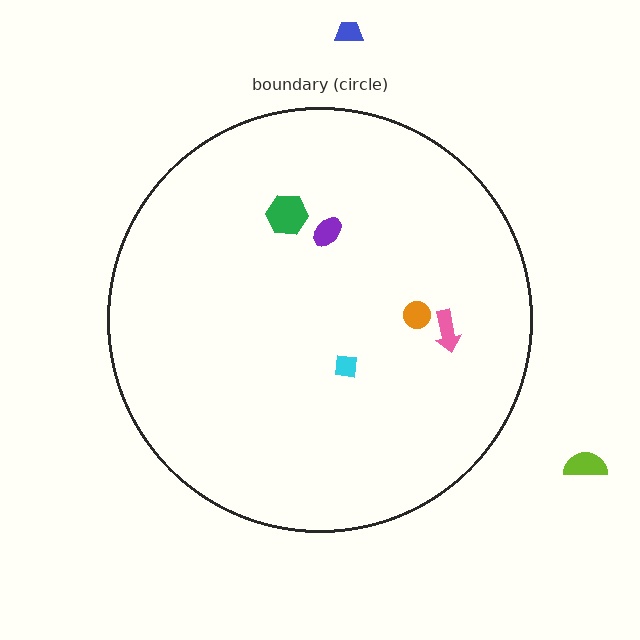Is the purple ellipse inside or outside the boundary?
Inside.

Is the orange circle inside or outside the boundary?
Inside.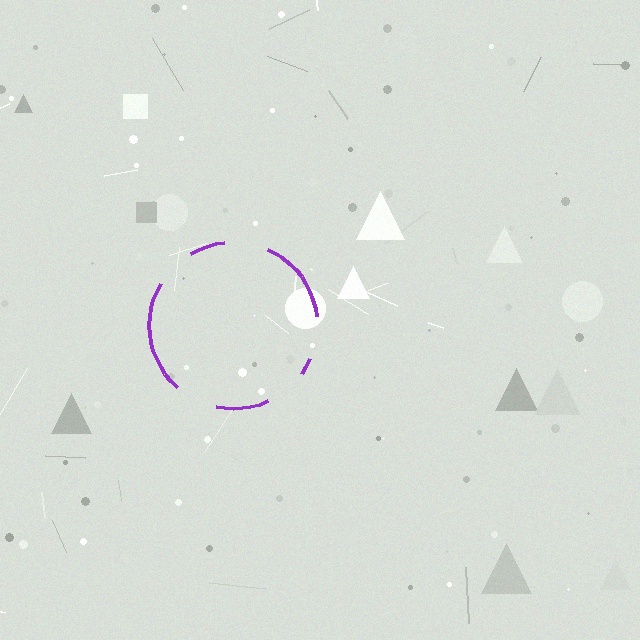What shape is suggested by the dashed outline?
The dashed outline suggests a circle.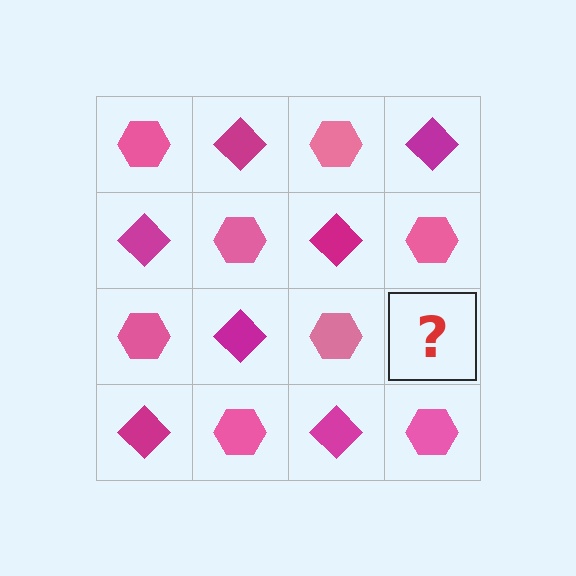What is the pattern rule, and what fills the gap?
The rule is that it alternates pink hexagon and magenta diamond in a checkerboard pattern. The gap should be filled with a magenta diamond.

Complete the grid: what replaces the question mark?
The question mark should be replaced with a magenta diamond.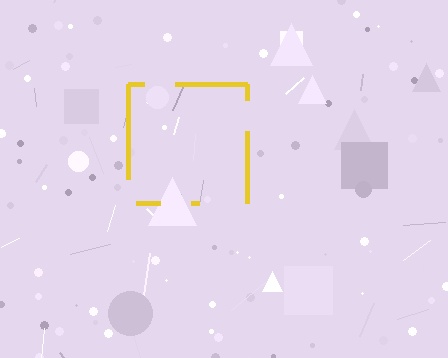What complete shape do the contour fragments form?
The contour fragments form a square.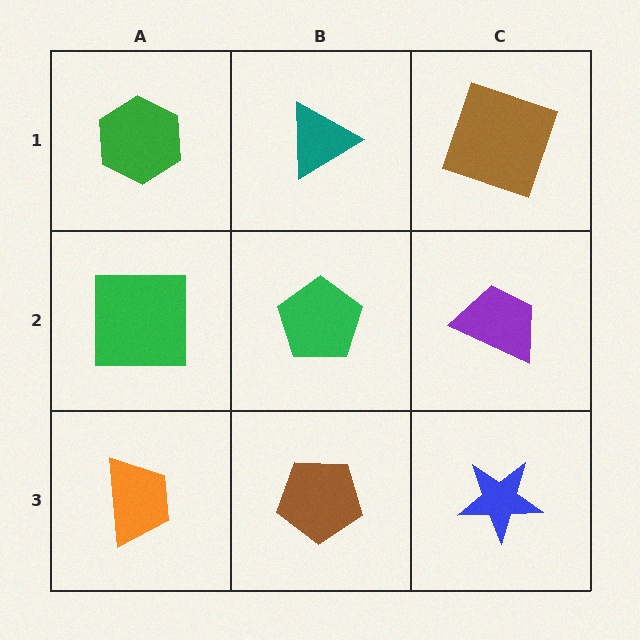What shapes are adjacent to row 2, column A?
A green hexagon (row 1, column A), an orange trapezoid (row 3, column A), a green pentagon (row 2, column B).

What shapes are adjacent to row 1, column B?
A green pentagon (row 2, column B), a green hexagon (row 1, column A), a brown square (row 1, column C).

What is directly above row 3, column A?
A green square.